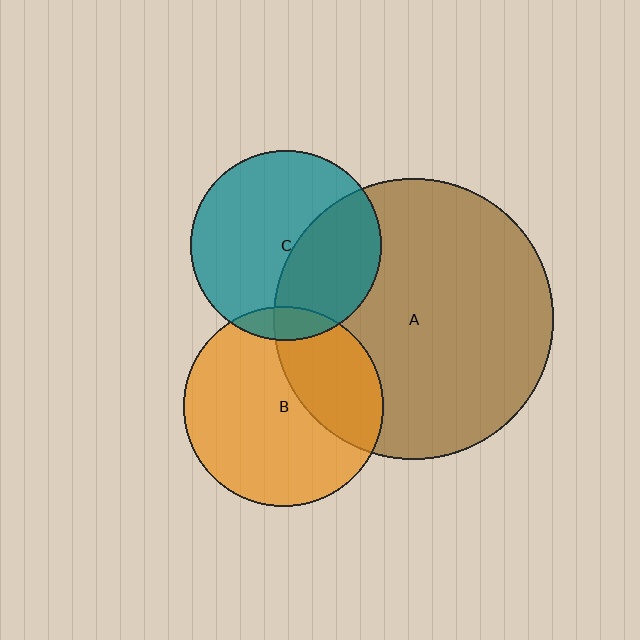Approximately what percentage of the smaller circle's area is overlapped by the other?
Approximately 40%.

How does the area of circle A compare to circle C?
Approximately 2.2 times.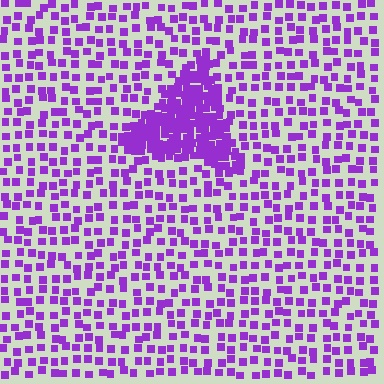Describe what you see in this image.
The image contains small purple elements arranged at two different densities. A triangle-shaped region is visible where the elements are more densely packed than the surrounding area.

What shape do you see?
I see a triangle.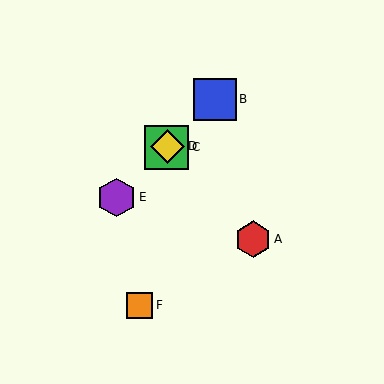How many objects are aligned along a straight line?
4 objects (B, C, D, E) are aligned along a straight line.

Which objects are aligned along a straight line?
Objects B, C, D, E are aligned along a straight line.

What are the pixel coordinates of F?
Object F is at (139, 305).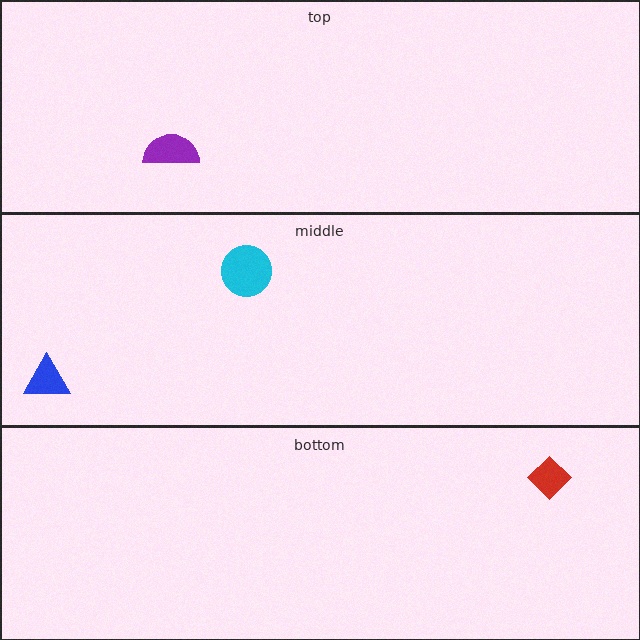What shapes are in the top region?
The purple semicircle.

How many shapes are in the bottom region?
1.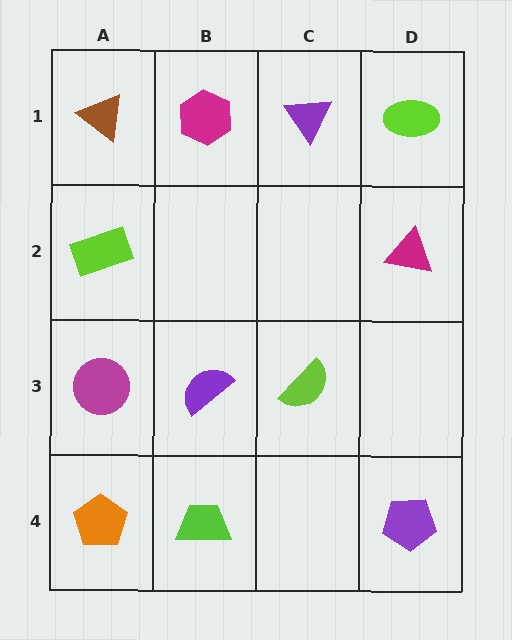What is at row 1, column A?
A brown triangle.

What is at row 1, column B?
A magenta hexagon.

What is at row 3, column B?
A purple semicircle.